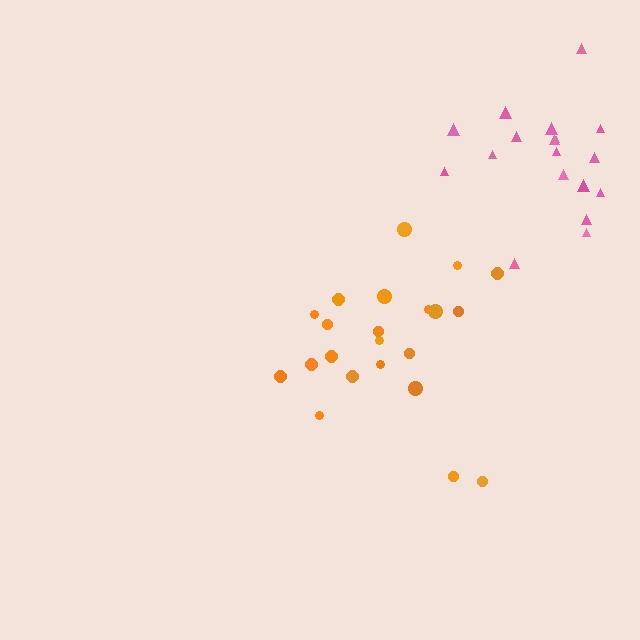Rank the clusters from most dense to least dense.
pink, orange.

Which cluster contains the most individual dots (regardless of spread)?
Orange (22).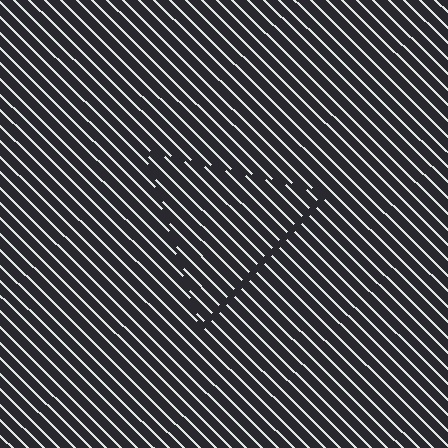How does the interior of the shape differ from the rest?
The interior of the shape contains the same grating, shifted by half a period — the contour is defined by the phase discontinuity where line-ends from the inner and outer gratings abut.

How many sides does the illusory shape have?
3 sides — the line-ends trace a triangle.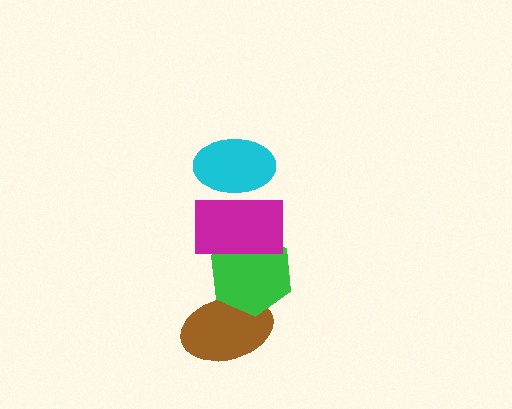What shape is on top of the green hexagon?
The magenta rectangle is on top of the green hexagon.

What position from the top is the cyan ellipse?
The cyan ellipse is 1st from the top.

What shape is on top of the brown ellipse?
The green hexagon is on top of the brown ellipse.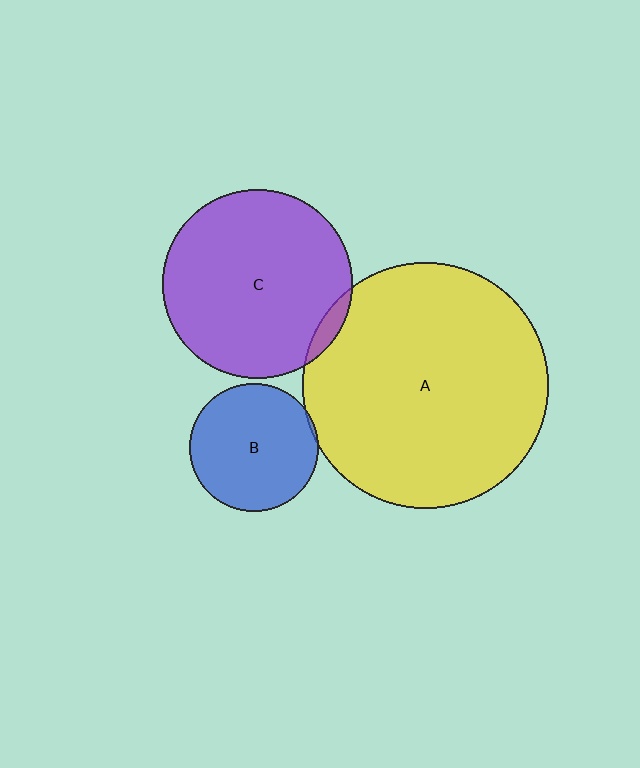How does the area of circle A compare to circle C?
Approximately 1.7 times.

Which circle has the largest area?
Circle A (yellow).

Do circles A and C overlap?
Yes.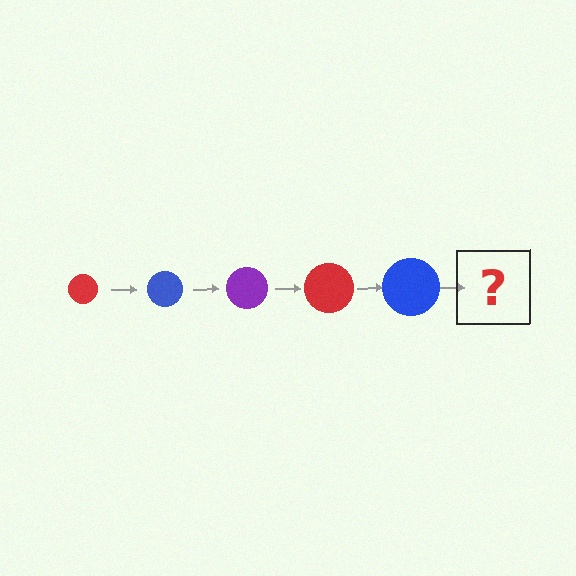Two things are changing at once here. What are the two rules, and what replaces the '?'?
The two rules are that the circle grows larger each step and the color cycles through red, blue, and purple. The '?' should be a purple circle, larger than the previous one.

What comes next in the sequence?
The next element should be a purple circle, larger than the previous one.